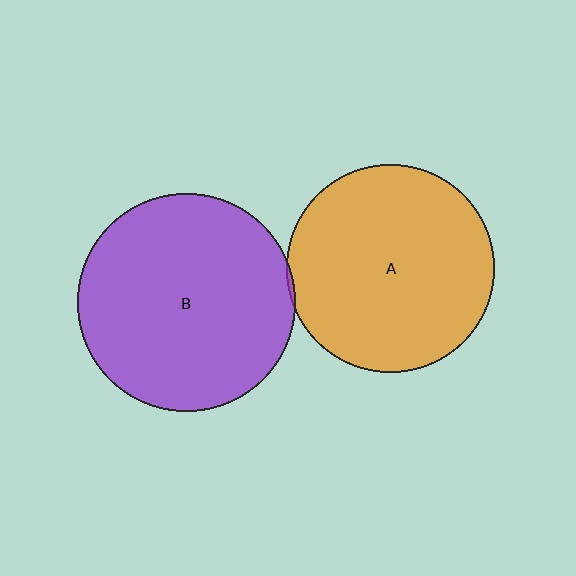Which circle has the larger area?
Circle B (purple).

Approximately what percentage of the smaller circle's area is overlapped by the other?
Approximately 5%.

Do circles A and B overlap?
Yes.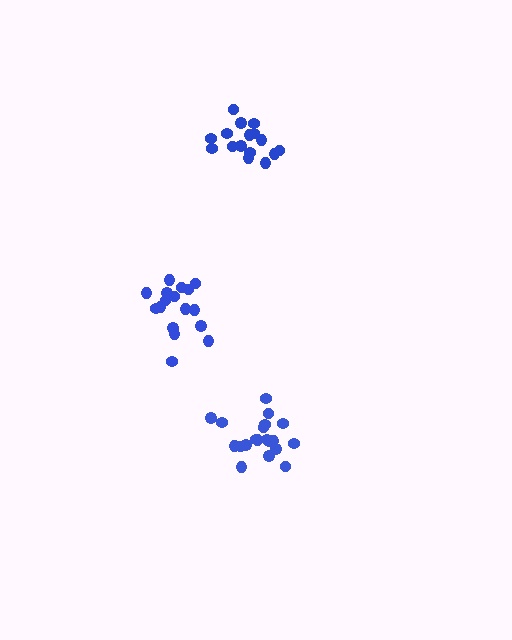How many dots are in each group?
Group 1: 20 dots, Group 2: 16 dots, Group 3: 17 dots (53 total).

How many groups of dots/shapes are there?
There are 3 groups.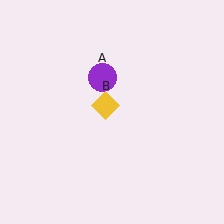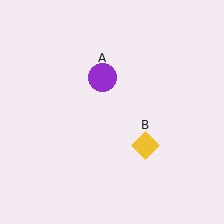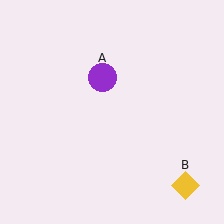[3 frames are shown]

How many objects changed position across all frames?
1 object changed position: yellow diamond (object B).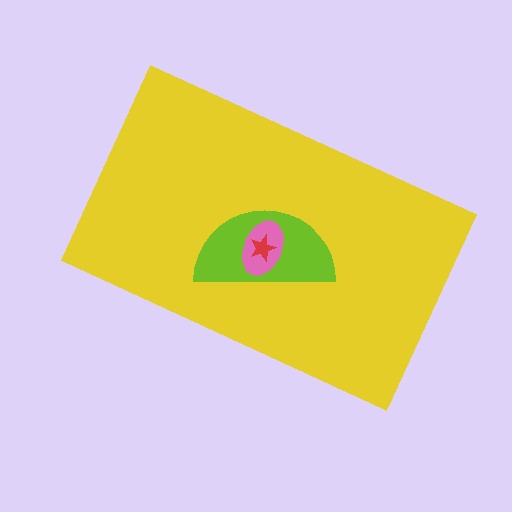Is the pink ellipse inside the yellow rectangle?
Yes.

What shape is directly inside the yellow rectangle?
The lime semicircle.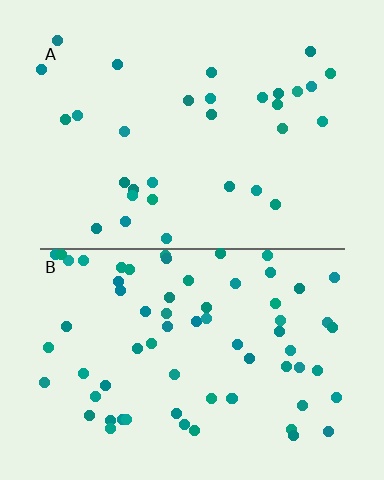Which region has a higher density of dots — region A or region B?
B (the bottom).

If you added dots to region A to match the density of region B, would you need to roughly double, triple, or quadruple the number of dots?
Approximately double.